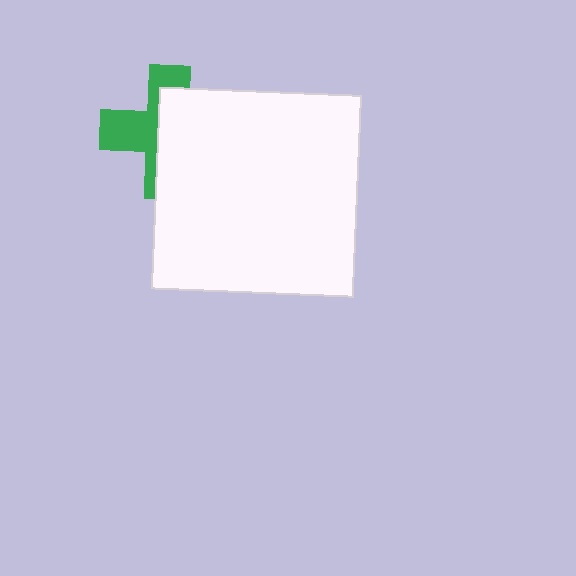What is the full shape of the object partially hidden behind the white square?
The partially hidden object is a green cross.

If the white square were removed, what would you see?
You would see the complete green cross.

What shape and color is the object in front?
The object in front is a white square.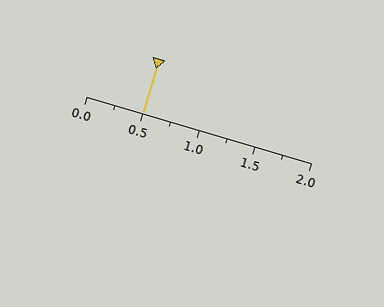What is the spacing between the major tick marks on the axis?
The major ticks are spaced 0.5 apart.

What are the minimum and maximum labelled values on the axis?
The axis runs from 0.0 to 2.0.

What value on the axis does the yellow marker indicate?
The marker indicates approximately 0.5.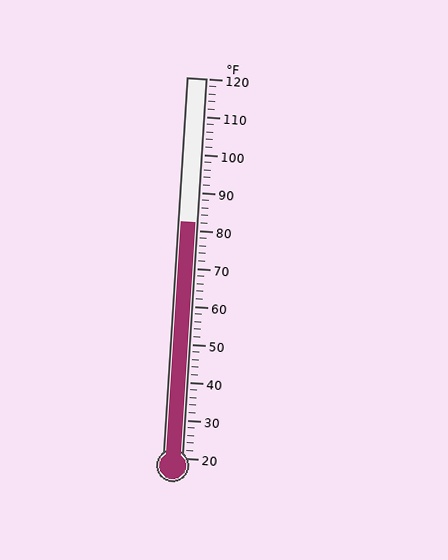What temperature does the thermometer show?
The thermometer shows approximately 82°F.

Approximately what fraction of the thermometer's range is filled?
The thermometer is filled to approximately 60% of its range.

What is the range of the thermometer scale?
The thermometer scale ranges from 20°F to 120°F.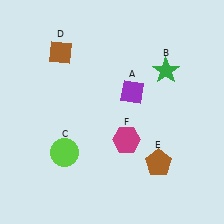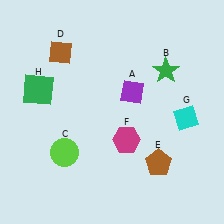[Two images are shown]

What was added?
A cyan diamond (G), a green square (H) were added in Image 2.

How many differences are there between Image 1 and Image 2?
There are 2 differences between the two images.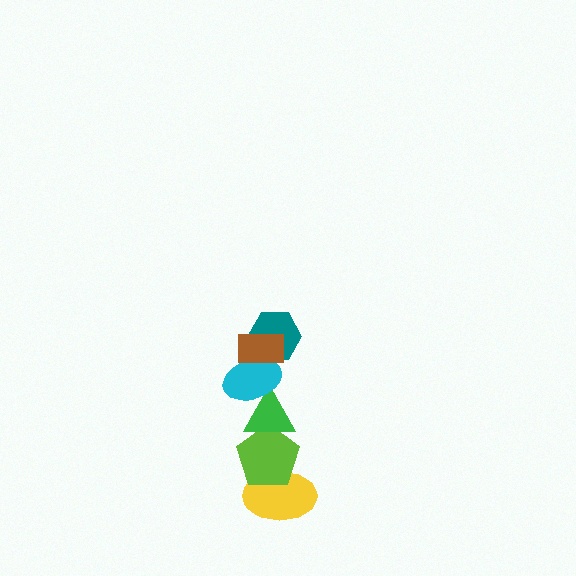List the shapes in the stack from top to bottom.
From top to bottom: the brown rectangle, the teal hexagon, the cyan ellipse, the green triangle, the lime pentagon, the yellow ellipse.